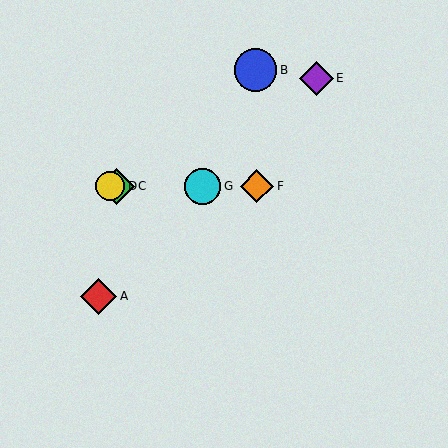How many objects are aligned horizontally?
4 objects (C, D, F, G) are aligned horizontally.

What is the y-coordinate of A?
Object A is at y≈296.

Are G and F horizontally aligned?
Yes, both are at y≈186.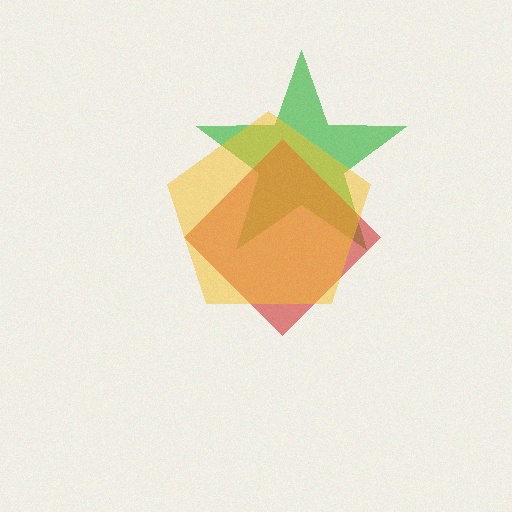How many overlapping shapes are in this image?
There are 3 overlapping shapes in the image.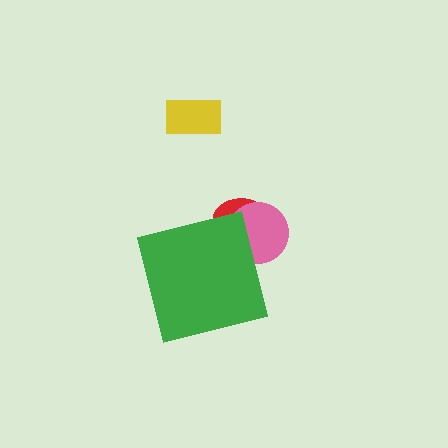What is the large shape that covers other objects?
A green square.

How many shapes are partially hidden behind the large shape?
2 shapes are partially hidden.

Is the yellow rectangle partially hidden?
No, the yellow rectangle is fully visible.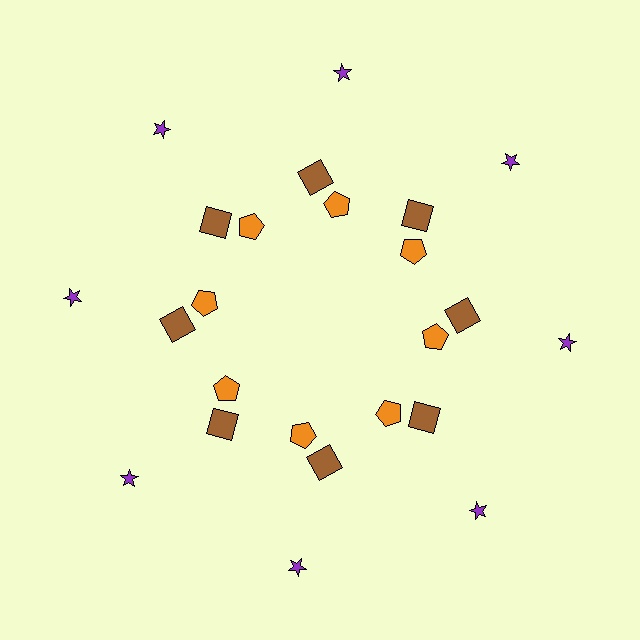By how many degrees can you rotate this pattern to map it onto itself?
The pattern maps onto itself every 45 degrees of rotation.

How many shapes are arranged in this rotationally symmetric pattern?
There are 24 shapes, arranged in 8 groups of 3.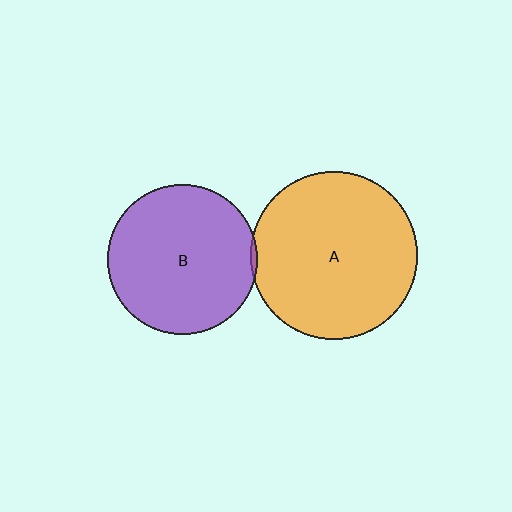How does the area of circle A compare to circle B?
Approximately 1.2 times.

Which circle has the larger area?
Circle A (orange).